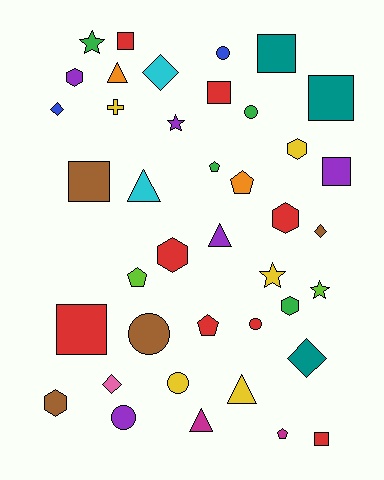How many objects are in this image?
There are 40 objects.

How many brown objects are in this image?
There are 4 brown objects.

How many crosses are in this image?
There is 1 cross.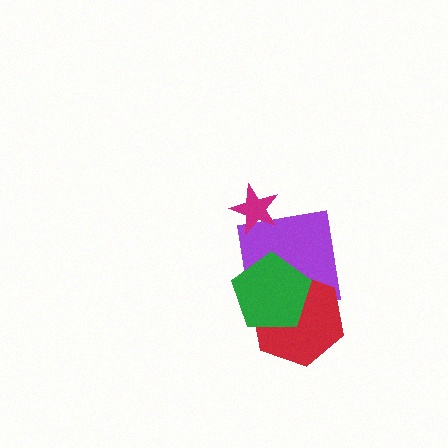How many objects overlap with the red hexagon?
2 objects overlap with the red hexagon.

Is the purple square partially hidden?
Yes, it is partially covered by another shape.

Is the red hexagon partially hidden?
Yes, it is partially covered by another shape.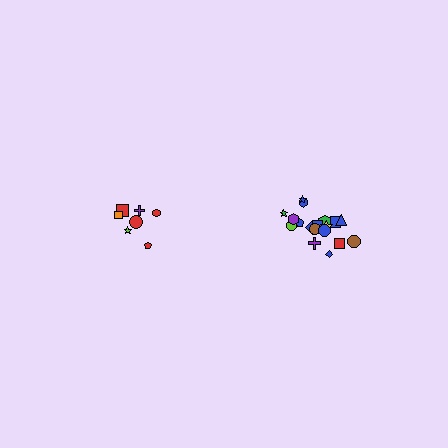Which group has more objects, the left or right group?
The right group.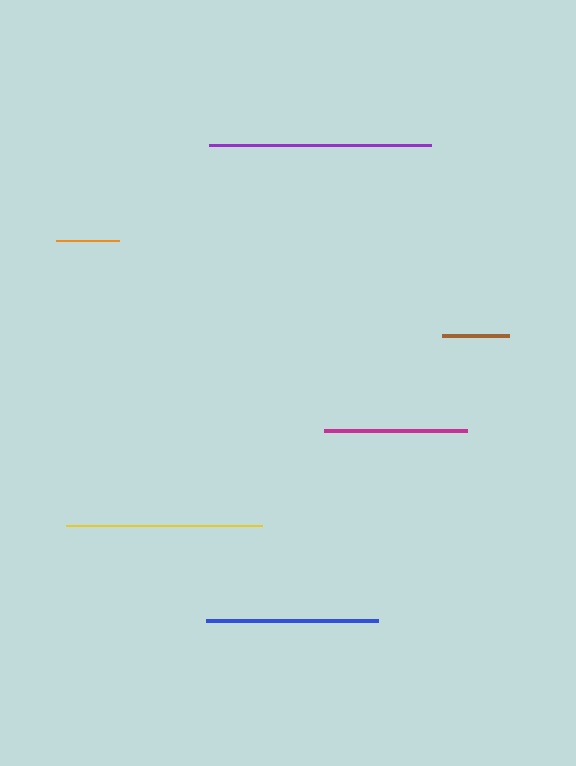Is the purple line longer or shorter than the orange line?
The purple line is longer than the orange line.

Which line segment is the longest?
The purple line is the longest at approximately 221 pixels.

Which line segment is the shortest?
The orange line is the shortest at approximately 63 pixels.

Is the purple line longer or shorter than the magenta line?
The purple line is longer than the magenta line.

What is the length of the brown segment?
The brown segment is approximately 67 pixels long.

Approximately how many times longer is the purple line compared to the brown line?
The purple line is approximately 3.3 times the length of the brown line.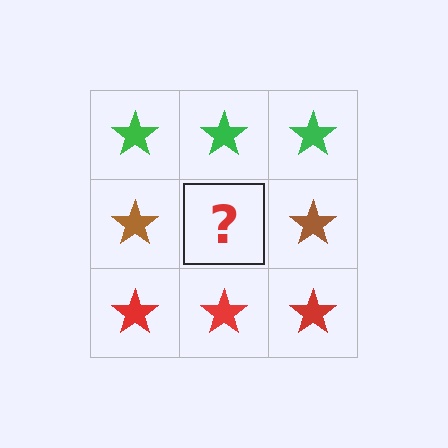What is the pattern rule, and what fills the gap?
The rule is that each row has a consistent color. The gap should be filled with a brown star.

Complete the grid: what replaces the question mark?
The question mark should be replaced with a brown star.